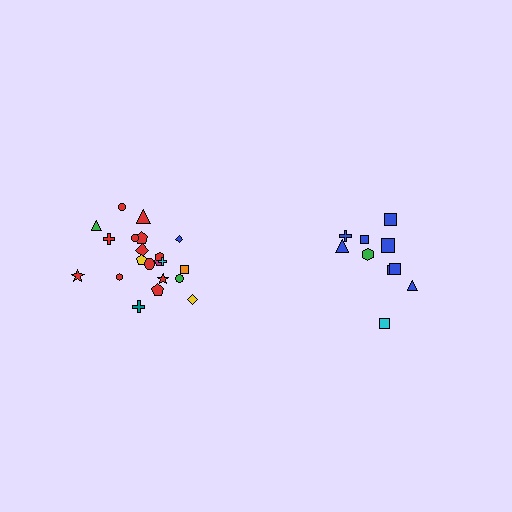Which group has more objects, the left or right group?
The left group.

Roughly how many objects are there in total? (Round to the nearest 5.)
Roughly 30 objects in total.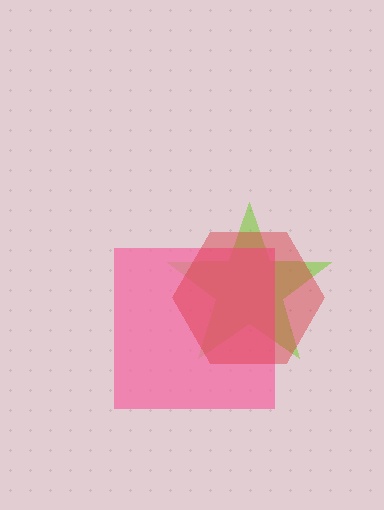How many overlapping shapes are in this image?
There are 3 overlapping shapes in the image.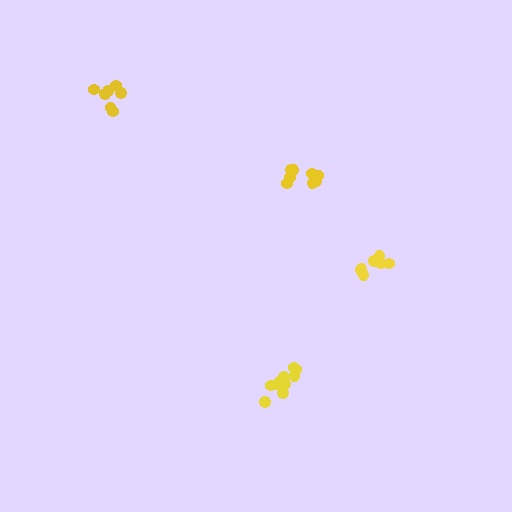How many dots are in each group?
Group 1: 7 dots, Group 2: 10 dots, Group 3: 8 dots, Group 4: 8 dots (33 total).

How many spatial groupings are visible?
There are 4 spatial groupings.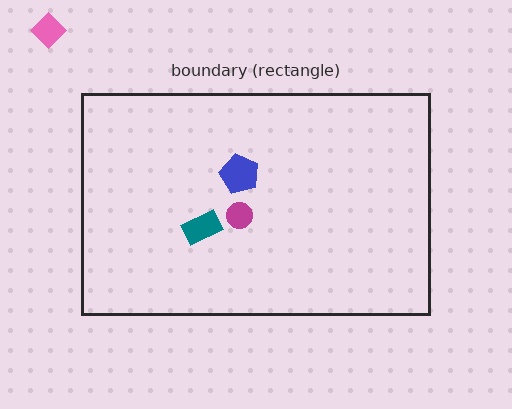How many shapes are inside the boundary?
3 inside, 1 outside.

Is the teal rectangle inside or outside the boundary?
Inside.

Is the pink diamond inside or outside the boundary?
Outside.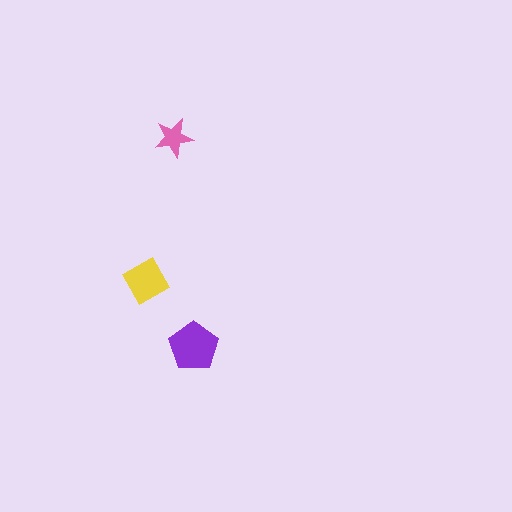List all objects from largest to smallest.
The purple pentagon, the yellow diamond, the pink star.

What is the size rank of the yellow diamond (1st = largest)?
2nd.